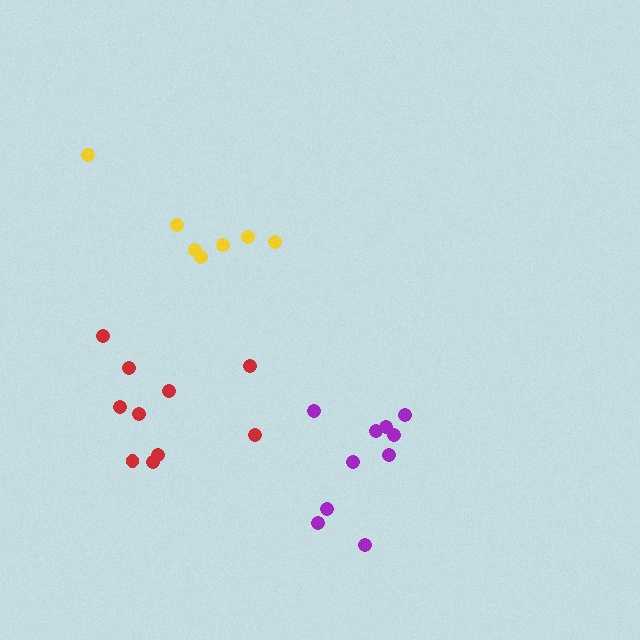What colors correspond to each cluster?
The clusters are colored: red, purple, yellow.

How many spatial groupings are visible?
There are 3 spatial groupings.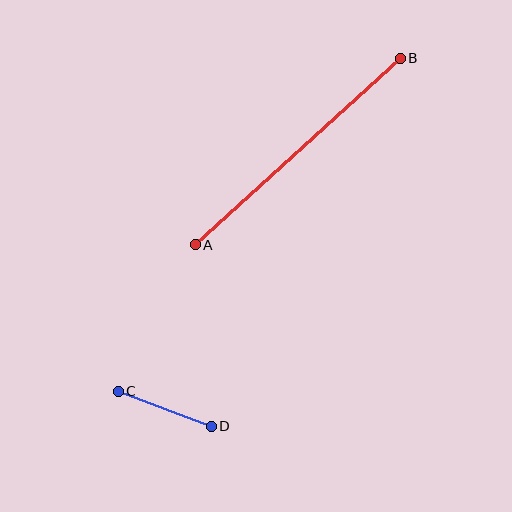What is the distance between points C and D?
The distance is approximately 99 pixels.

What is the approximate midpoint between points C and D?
The midpoint is at approximately (165, 409) pixels.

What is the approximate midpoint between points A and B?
The midpoint is at approximately (298, 152) pixels.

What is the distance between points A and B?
The distance is approximately 277 pixels.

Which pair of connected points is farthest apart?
Points A and B are farthest apart.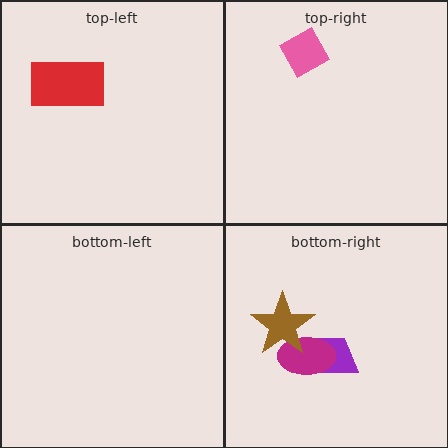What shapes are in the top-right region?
The pink diamond.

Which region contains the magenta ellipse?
The bottom-right region.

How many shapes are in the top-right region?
1.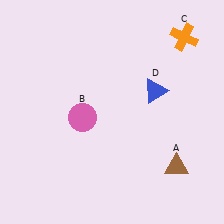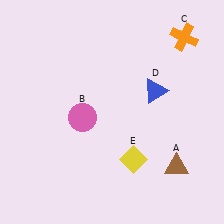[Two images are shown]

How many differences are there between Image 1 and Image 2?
There is 1 difference between the two images.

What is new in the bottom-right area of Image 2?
A yellow diamond (E) was added in the bottom-right area of Image 2.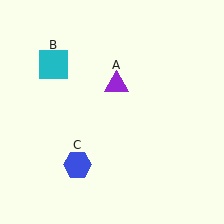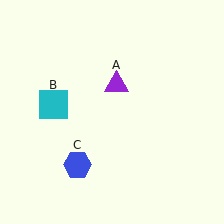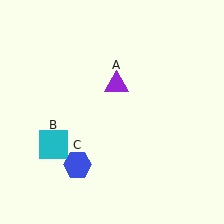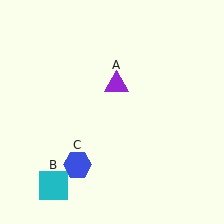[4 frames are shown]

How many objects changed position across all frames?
1 object changed position: cyan square (object B).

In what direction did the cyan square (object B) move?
The cyan square (object B) moved down.